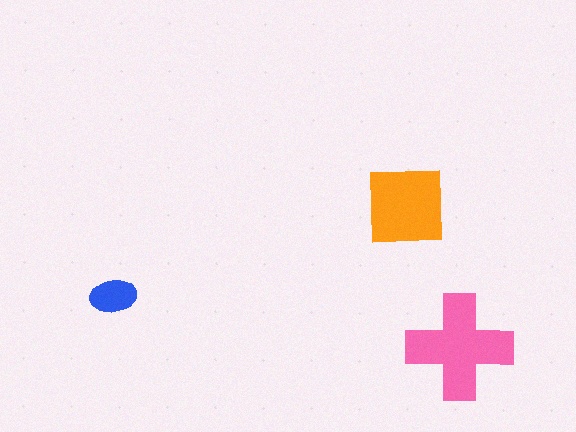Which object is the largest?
The pink cross.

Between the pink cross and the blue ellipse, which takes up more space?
The pink cross.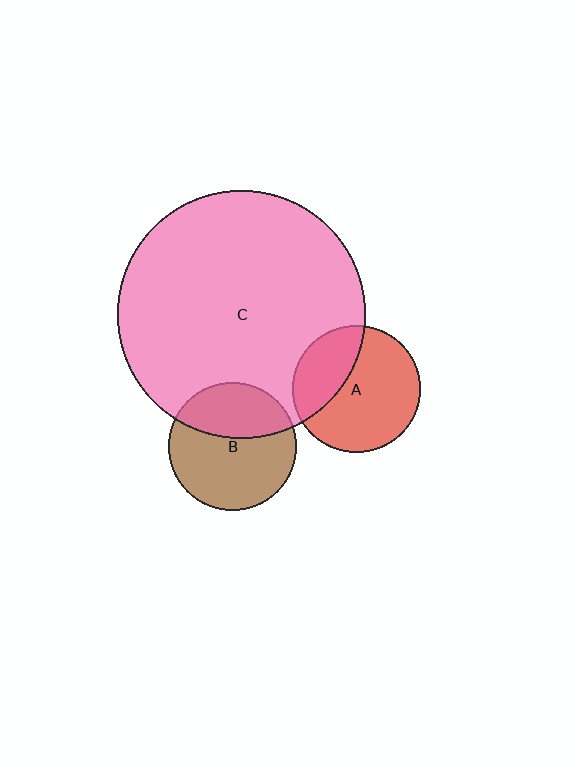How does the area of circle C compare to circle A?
Approximately 3.8 times.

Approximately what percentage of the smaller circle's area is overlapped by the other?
Approximately 30%.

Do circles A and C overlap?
Yes.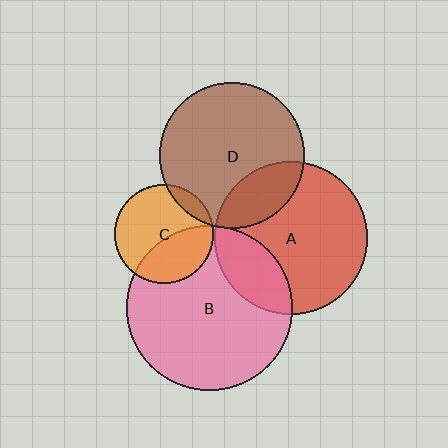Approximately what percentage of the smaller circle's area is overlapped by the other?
Approximately 5%.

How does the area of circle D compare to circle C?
Approximately 2.2 times.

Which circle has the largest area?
Circle B (pink).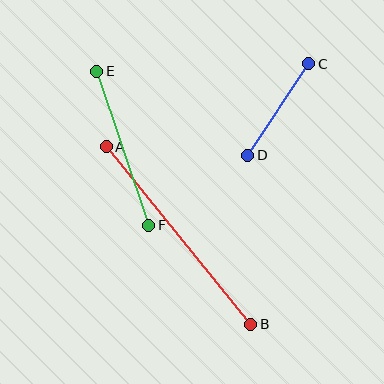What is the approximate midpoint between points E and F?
The midpoint is at approximately (123, 148) pixels.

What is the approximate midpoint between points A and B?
The midpoint is at approximately (178, 235) pixels.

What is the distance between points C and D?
The distance is approximately 110 pixels.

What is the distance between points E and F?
The distance is approximately 162 pixels.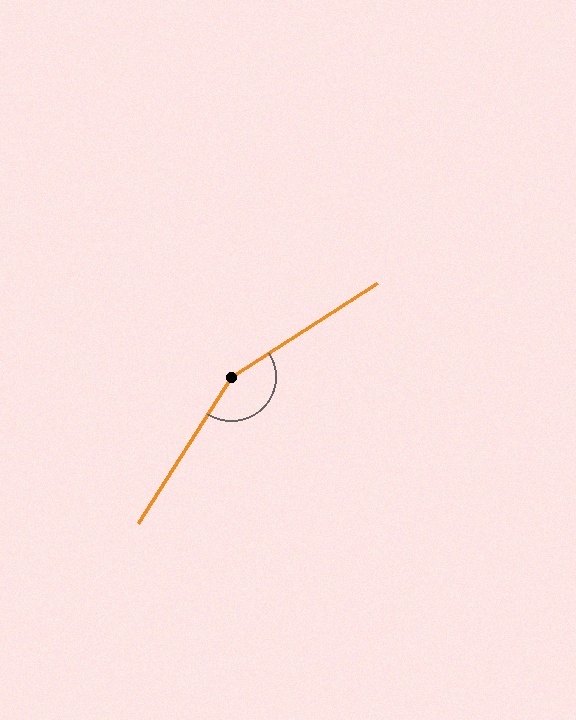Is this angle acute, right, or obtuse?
It is obtuse.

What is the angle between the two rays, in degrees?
Approximately 155 degrees.